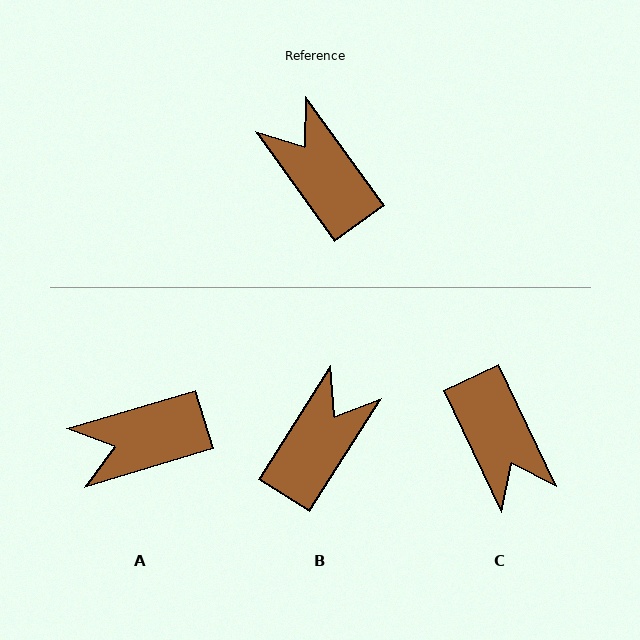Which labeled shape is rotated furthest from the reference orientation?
C, about 169 degrees away.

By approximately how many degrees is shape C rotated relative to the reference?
Approximately 169 degrees counter-clockwise.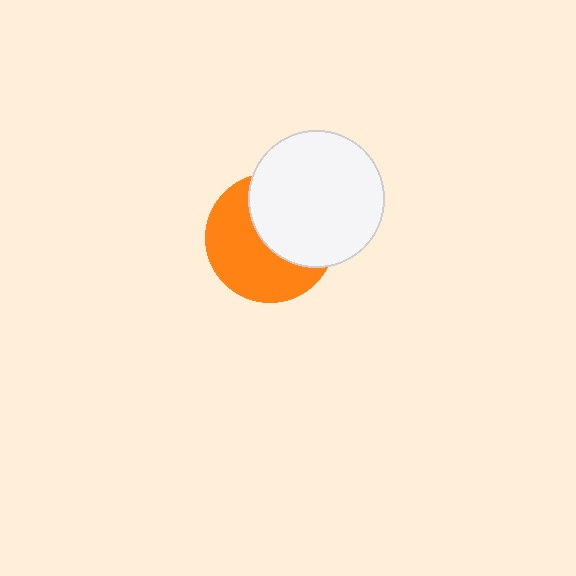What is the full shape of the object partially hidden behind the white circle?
The partially hidden object is an orange circle.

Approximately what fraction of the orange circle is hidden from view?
Roughly 47% of the orange circle is hidden behind the white circle.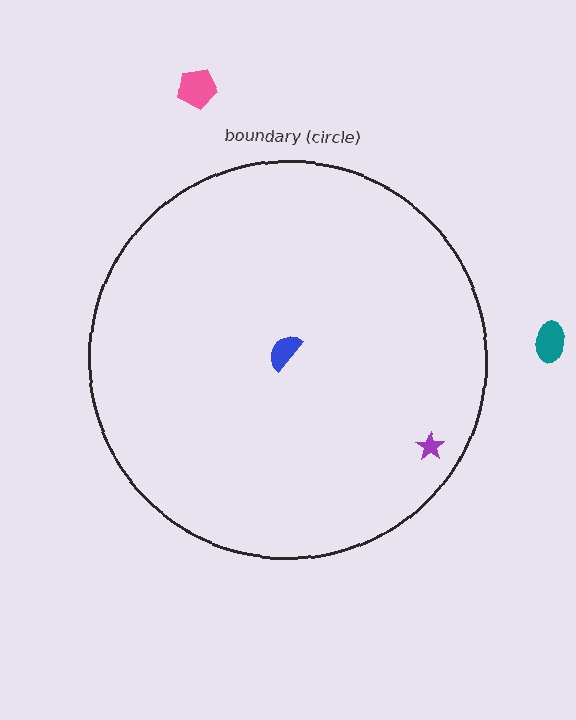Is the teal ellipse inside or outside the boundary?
Outside.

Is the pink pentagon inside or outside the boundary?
Outside.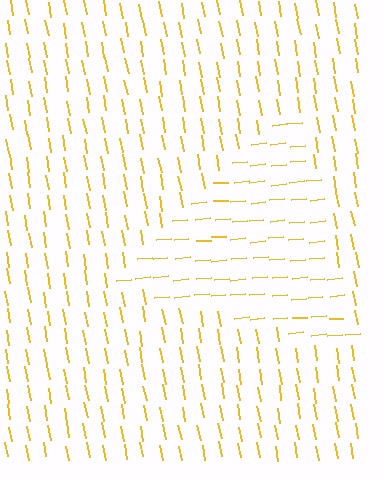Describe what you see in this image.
The image is filled with small yellow line segments. A triangle region in the image has lines oriented differently from the surrounding lines, creating a visible texture boundary.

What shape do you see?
I see a triangle.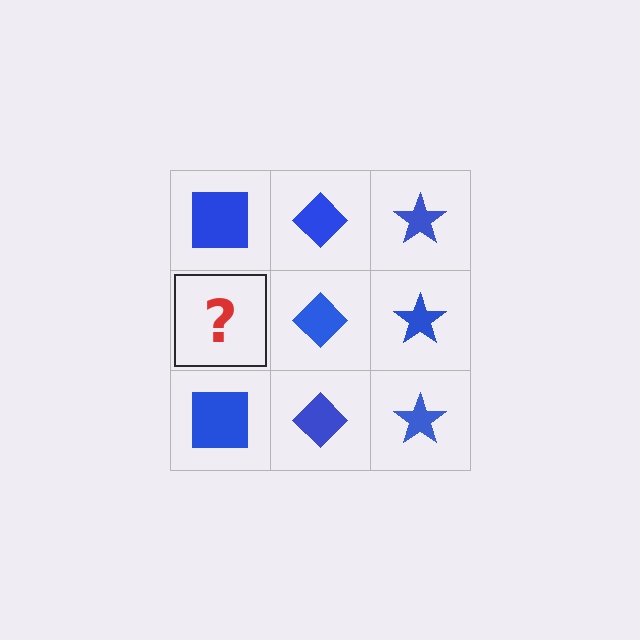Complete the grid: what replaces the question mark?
The question mark should be replaced with a blue square.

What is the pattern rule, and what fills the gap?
The rule is that each column has a consistent shape. The gap should be filled with a blue square.